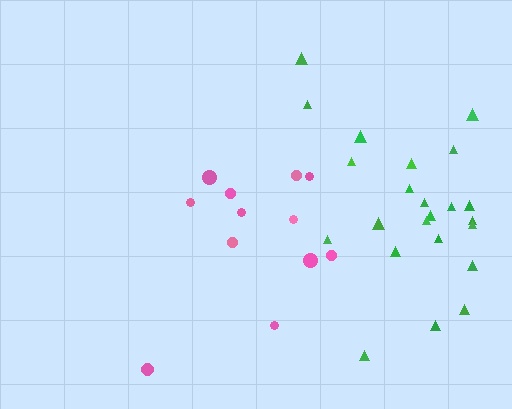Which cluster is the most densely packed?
Green.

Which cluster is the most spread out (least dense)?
Pink.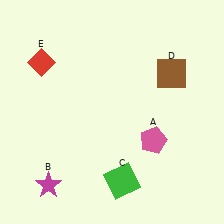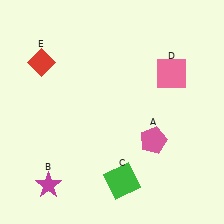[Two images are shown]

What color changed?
The square (D) changed from brown in Image 1 to pink in Image 2.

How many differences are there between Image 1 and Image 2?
There is 1 difference between the two images.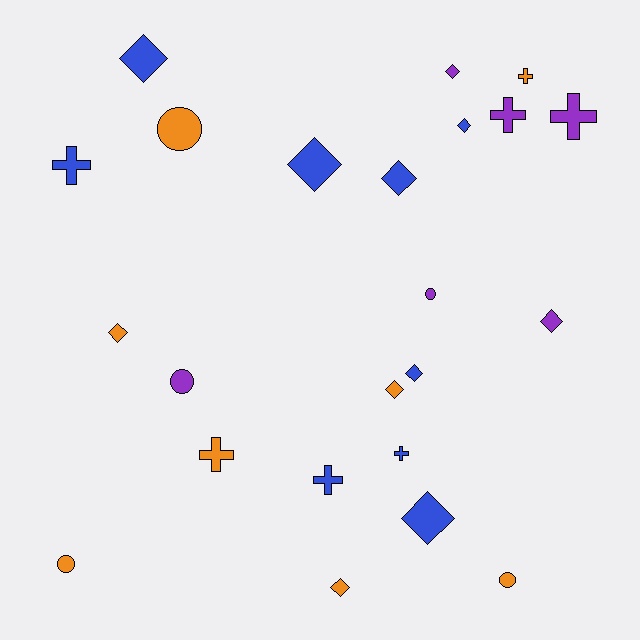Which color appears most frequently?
Blue, with 9 objects.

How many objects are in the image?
There are 23 objects.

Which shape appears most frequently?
Diamond, with 11 objects.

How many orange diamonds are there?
There are 3 orange diamonds.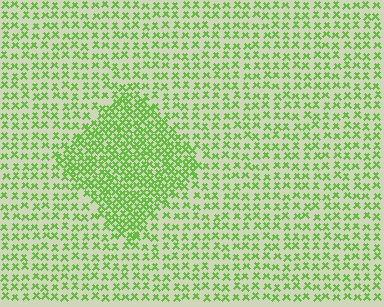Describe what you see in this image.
The image contains small lime elements arranged at two different densities. A diamond-shaped region is visible where the elements are more densely packed than the surrounding area.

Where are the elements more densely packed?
The elements are more densely packed inside the diamond boundary.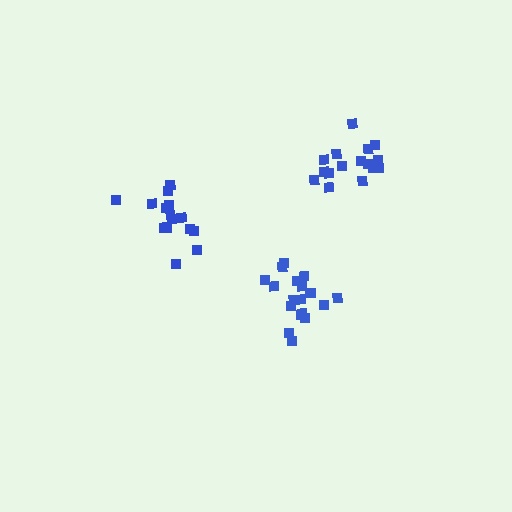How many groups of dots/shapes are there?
There are 3 groups.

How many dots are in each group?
Group 1: 16 dots, Group 2: 18 dots, Group 3: 16 dots (50 total).